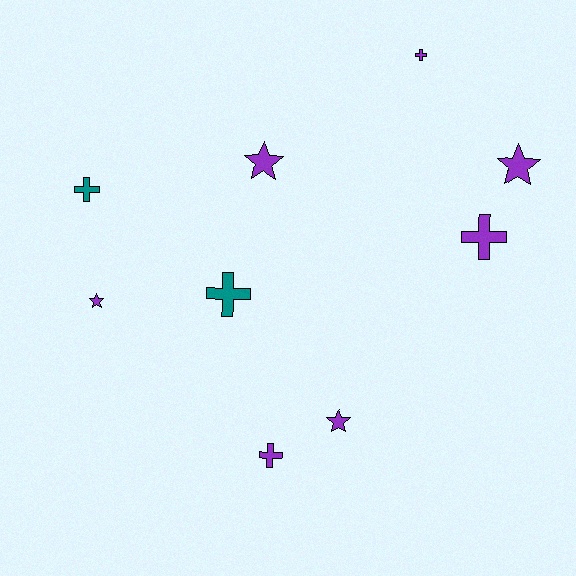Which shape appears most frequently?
Cross, with 5 objects.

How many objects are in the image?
There are 9 objects.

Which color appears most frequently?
Purple, with 7 objects.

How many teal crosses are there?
There are 2 teal crosses.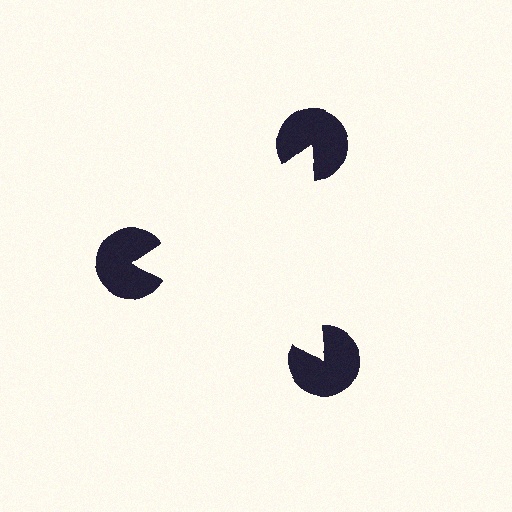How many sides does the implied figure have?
3 sides.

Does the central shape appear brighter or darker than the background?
It typically appears slightly brighter than the background, even though no actual brightness change is drawn.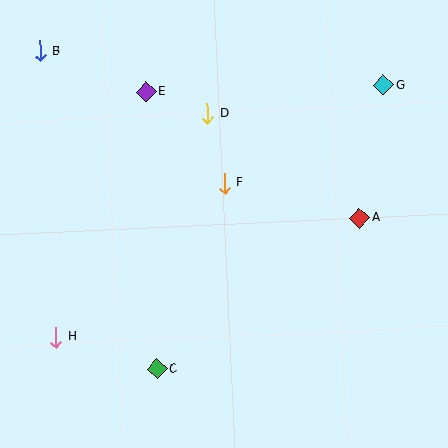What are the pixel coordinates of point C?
Point C is at (157, 369).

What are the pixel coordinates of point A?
Point A is at (359, 218).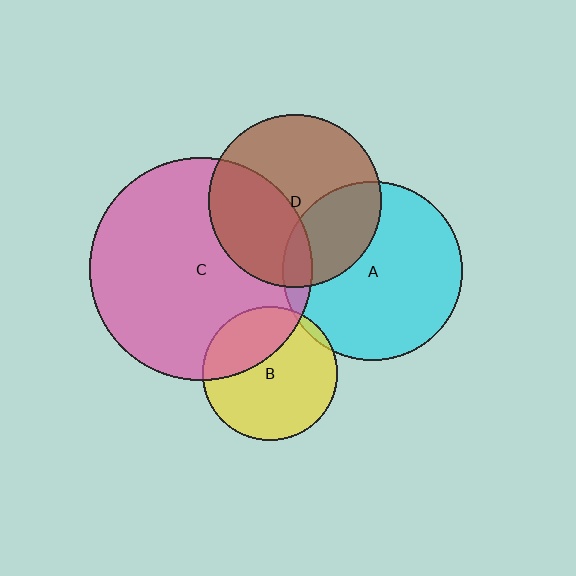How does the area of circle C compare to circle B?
Approximately 2.7 times.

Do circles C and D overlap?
Yes.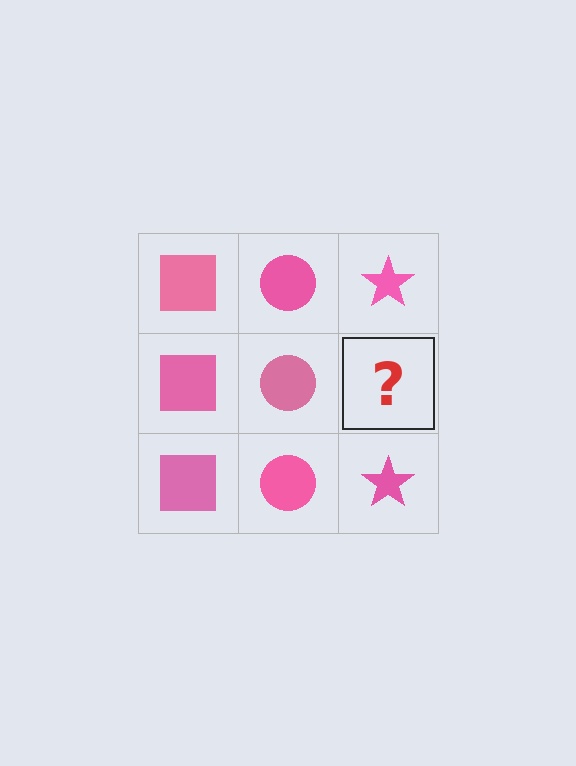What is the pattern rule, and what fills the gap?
The rule is that each column has a consistent shape. The gap should be filled with a pink star.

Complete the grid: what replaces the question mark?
The question mark should be replaced with a pink star.